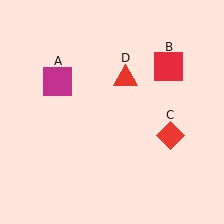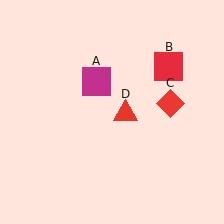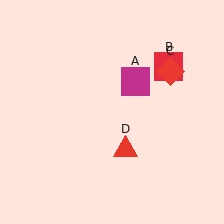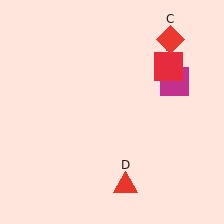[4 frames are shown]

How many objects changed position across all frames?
3 objects changed position: magenta square (object A), red diamond (object C), red triangle (object D).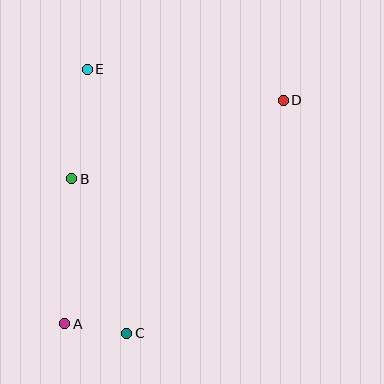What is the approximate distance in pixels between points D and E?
The distance between D and E is approximately 199 pixels.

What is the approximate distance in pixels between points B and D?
The distance between B and D is approximately 226 pixels.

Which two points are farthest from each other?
Points A and D are farthest from each other.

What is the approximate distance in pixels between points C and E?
The distance between C and E is approximately 267 pixels.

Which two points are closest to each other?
Points A and C are closest to each other.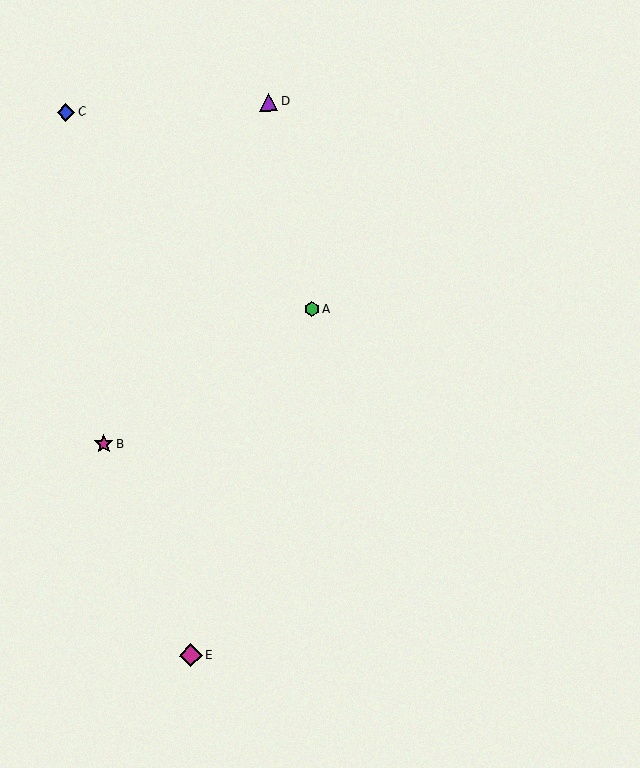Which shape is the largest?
The magenta diamond (labeled E) is the largest.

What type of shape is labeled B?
Shape B is a magenta star.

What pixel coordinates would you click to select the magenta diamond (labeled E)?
Click at (191, 655) to select the magenta diamond E.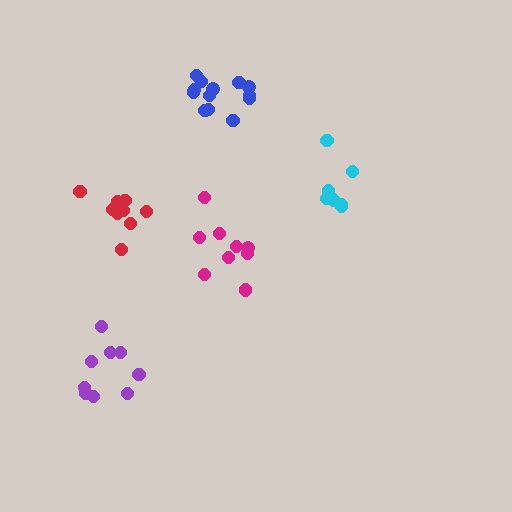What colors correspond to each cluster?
The clusters are colored: magenta, red, cyan, purple, blue.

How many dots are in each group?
Group 1: 9 dots, Group 2: 10 dots, Group 3: 7 dots, Group 4: 9 dots, Group 5: 13 dots (48 total).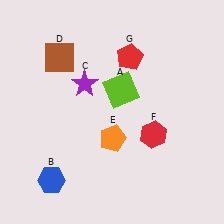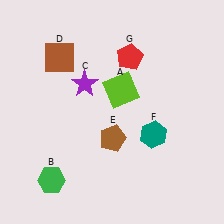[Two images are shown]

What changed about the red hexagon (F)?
In Image 1, F is red. In Image 2, it changed to teal.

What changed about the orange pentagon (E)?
In Image 1, E is orange. In Image 2, it changed to brown.